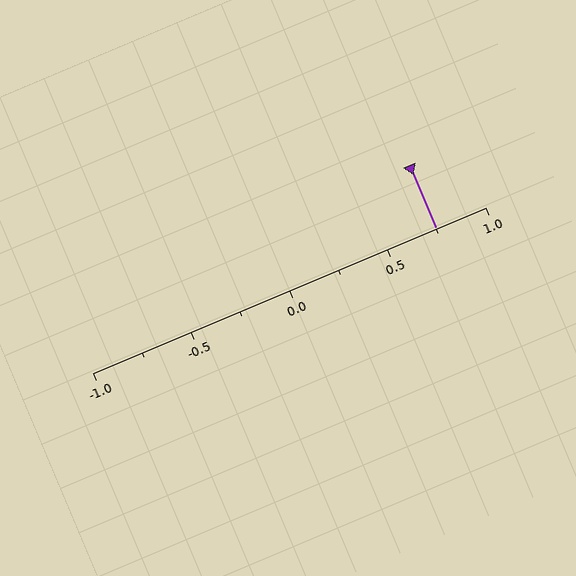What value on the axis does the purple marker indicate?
The marker indicates approximately 0.75.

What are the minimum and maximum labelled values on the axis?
The axis runs from -1.0 to 1.0.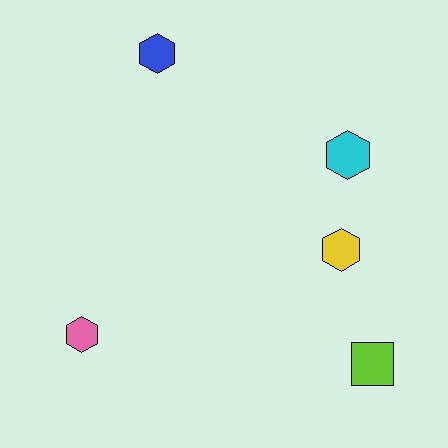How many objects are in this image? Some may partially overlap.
There are 5 objects.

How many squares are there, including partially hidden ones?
There is 1 square.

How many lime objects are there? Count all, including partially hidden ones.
There is 1 lime object.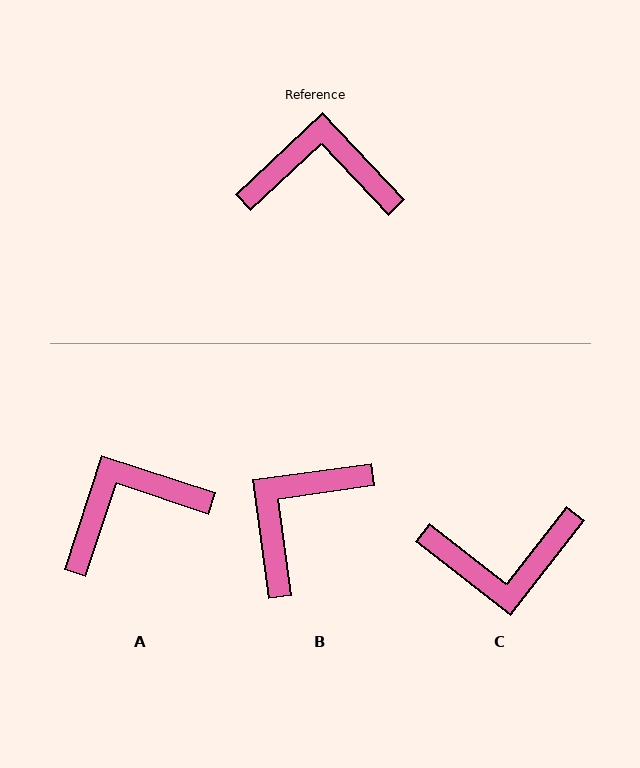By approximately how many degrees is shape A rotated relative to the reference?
Approximately 29 degrees counter-clockwise.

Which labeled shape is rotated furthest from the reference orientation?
C, about 171 degrees away.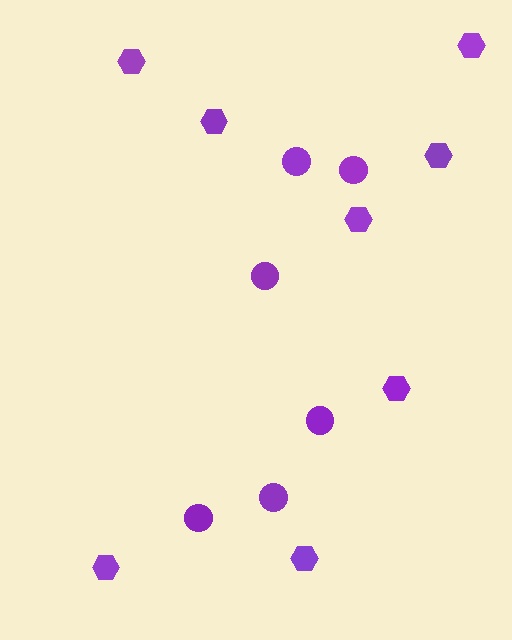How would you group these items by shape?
There are 2 groups: one group of hexagons (8) and one group of circles (6).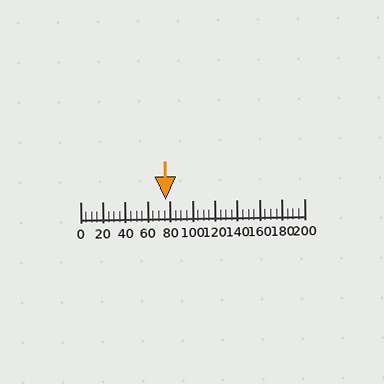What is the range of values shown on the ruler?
The ruler shows values from 0 to 200.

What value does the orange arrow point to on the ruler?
The orange arrow points to approximately 76.